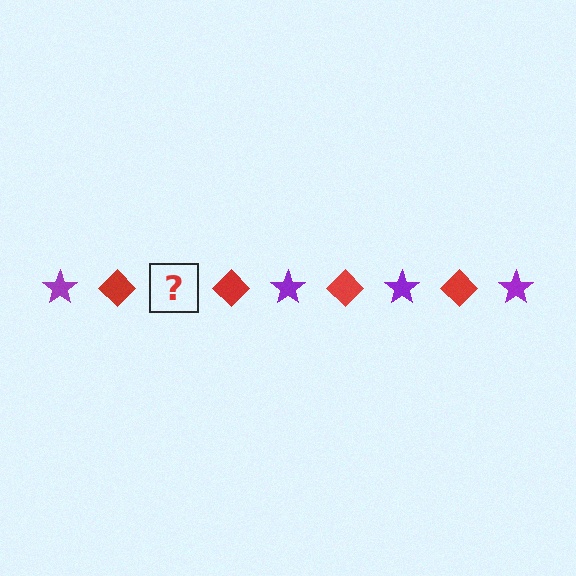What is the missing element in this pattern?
The missing element is a purple star.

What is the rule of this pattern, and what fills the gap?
The rule is that the pattern alternates between purple star and red diamond. The gap should be filled with a purple star.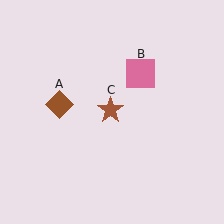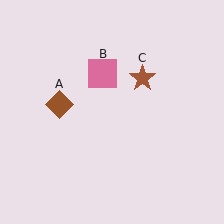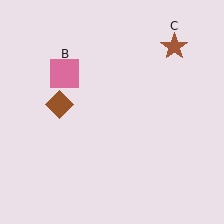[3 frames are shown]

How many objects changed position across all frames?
2 objects changed position: pink square (object B), brown star (object C).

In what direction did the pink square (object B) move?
The pink square (object B) moved left.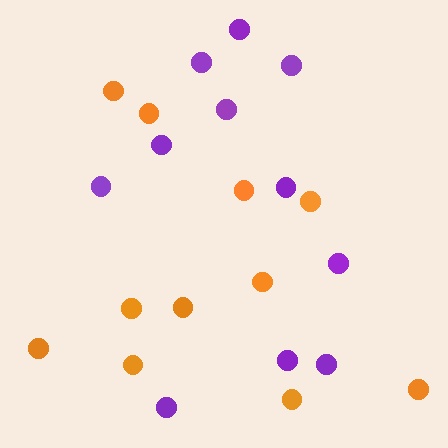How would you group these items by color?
There are 2 groups: one group of orange circles (11) and one group of purple circles (11).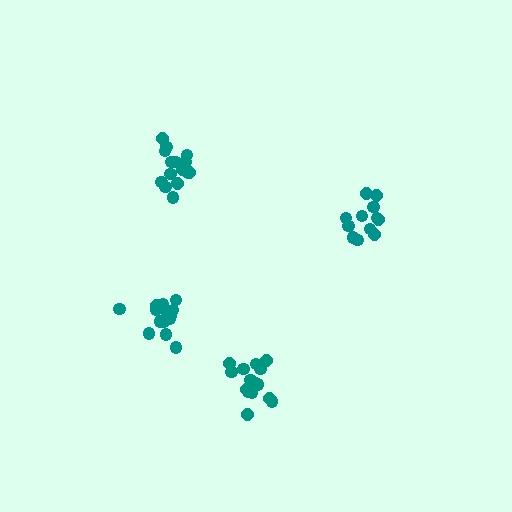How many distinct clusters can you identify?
There are 4 distinct clusters.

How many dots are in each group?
Group 1: 15 dots, Group 2: 12 dots, Group 3: 15 dots, Group 4: 14 dots (56 total).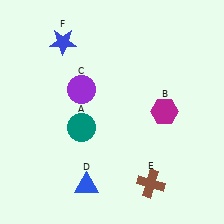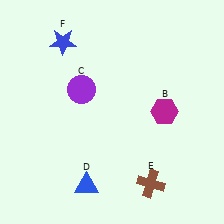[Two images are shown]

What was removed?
The teal circle (A) was removed in Image 2.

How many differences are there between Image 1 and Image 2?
There is 1 difference between the two images.